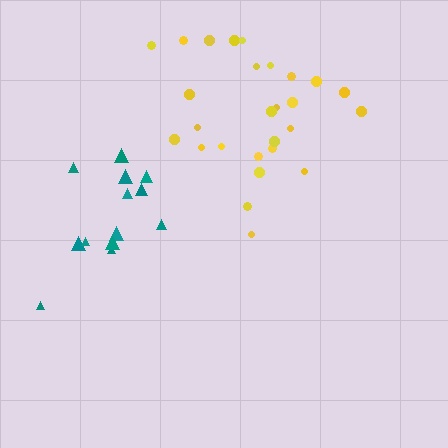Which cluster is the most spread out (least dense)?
Teal.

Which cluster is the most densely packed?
Yellow.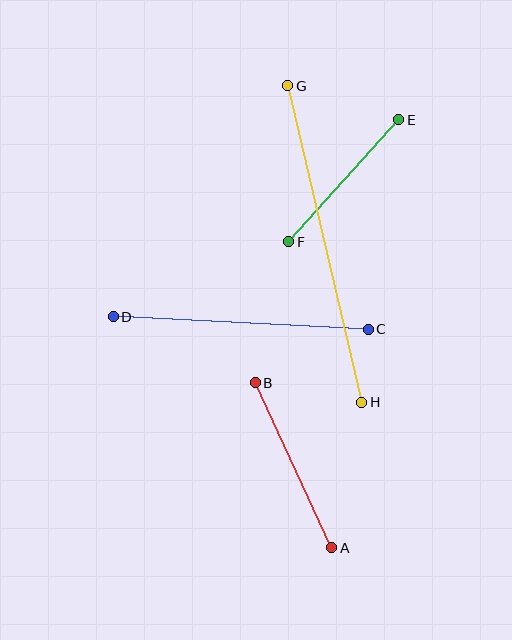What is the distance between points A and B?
The distance is approximately 182 pixels.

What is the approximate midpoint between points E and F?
The midpoint is at approximately (344, 181) pixels.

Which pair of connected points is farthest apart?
Points G and H are farthest apart.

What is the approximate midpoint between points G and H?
The midpoint is at approximately (325, 244) pixels.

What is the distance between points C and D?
The distance is approximately 255 pixels.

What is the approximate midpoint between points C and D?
The midpoint is at approximately (241, 323) pixels.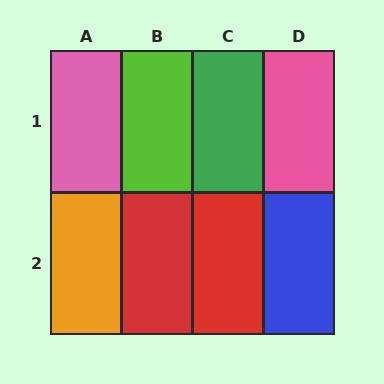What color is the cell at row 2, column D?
Blue.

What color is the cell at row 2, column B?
Red.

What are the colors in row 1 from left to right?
Pink, lime, green, pink.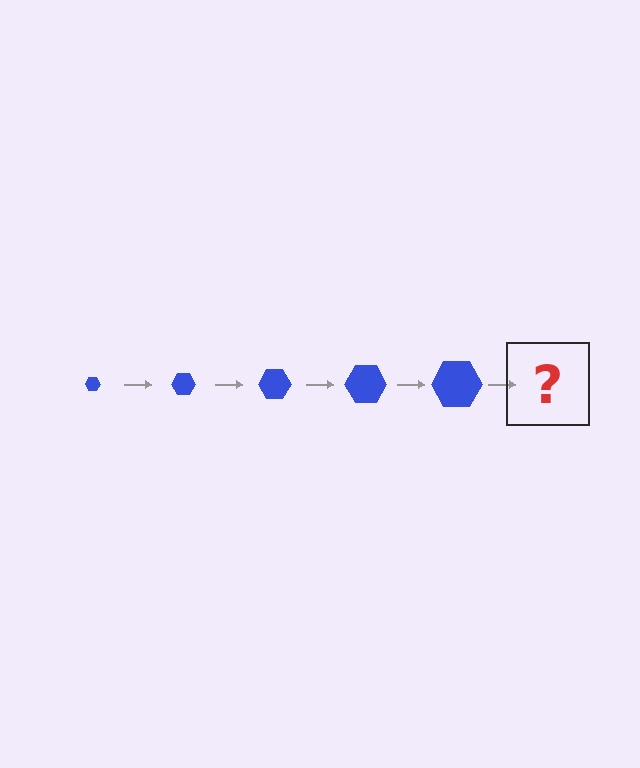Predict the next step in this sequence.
The next step is a blue hexagon, larger than the previous one.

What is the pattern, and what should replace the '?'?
The pattern is that the hexagon gets progressively larger each step. The '?' should be a blue hexagon, larger than the previous one.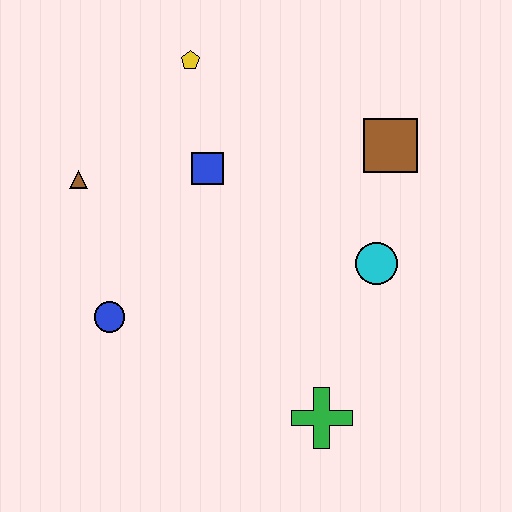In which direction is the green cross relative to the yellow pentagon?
The green cross is below the yellow pentagon.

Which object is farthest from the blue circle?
The brown square is farthest from the blue circle.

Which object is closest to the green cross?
The cyan circle is closest to the green cross.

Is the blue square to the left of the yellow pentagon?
No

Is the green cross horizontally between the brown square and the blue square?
Yes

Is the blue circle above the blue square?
No